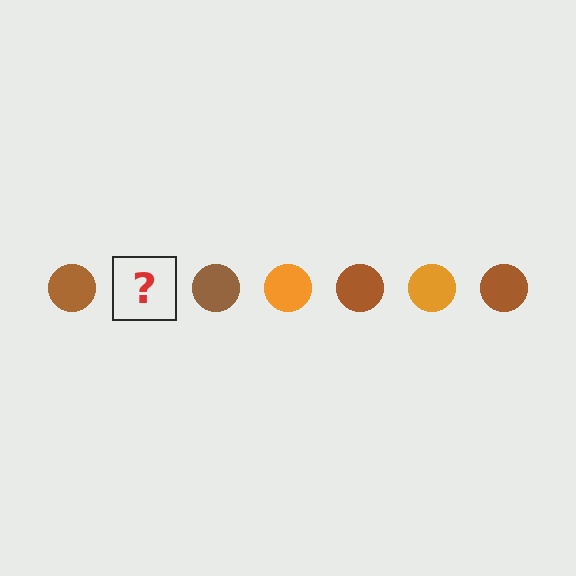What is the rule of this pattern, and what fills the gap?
The rule is that the pattern cycles through brown, orange circles. The gap should be filled with an orange circle.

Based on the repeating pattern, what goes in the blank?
The blank should be an orange circle.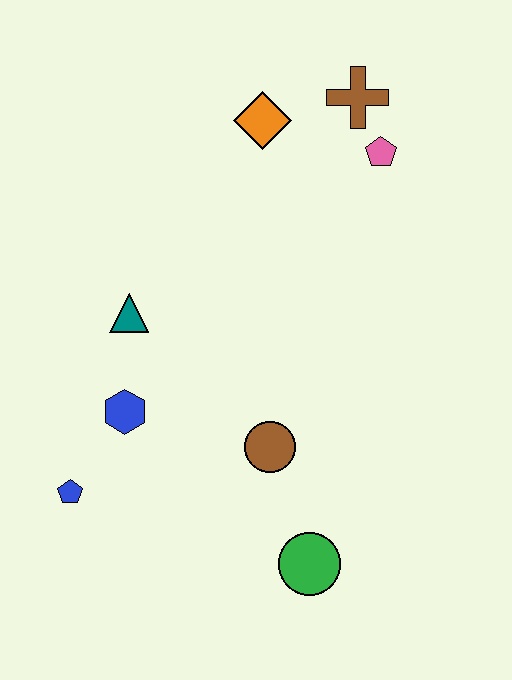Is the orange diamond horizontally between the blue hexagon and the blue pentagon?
No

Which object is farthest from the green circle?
The brown cross is farthest from the green circle.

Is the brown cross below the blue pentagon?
No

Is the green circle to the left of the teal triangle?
No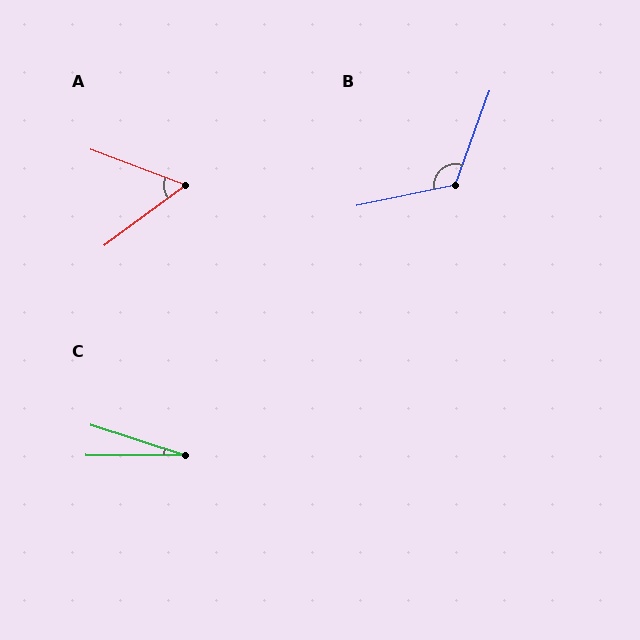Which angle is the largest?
B, at approximately 121 degrees.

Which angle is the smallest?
C, at approximately 18 degrees.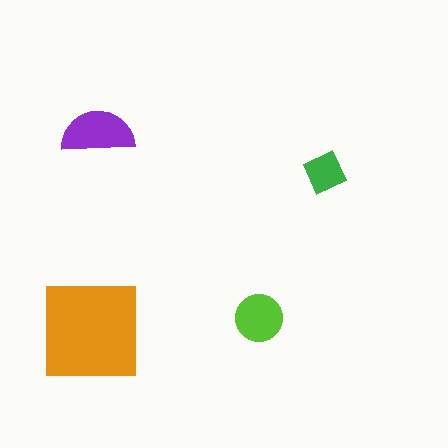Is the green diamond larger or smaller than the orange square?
Smaller.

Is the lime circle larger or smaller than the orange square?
Smaller.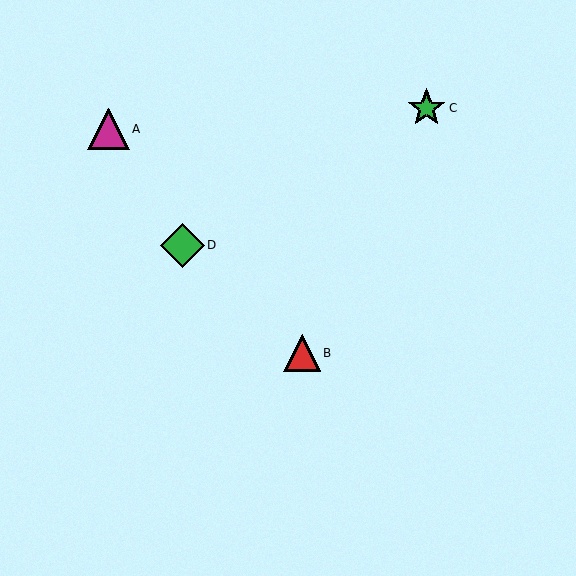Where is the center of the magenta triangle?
The center of the magenta triangle is at (108, 129).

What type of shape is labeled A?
Shape A is a magenta triangle.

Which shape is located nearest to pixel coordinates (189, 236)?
The green diamond (labeled D) at (182, 245) is nearest to that location.